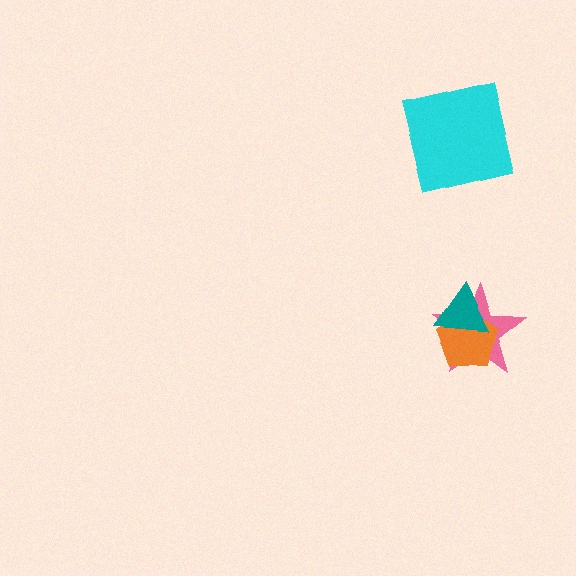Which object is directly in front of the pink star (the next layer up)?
The orange pentagon is directly in front of the pink star.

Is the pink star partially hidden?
Yes, it is partially covered by another shape.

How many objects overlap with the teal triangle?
2 objects overlap with the teal triangle.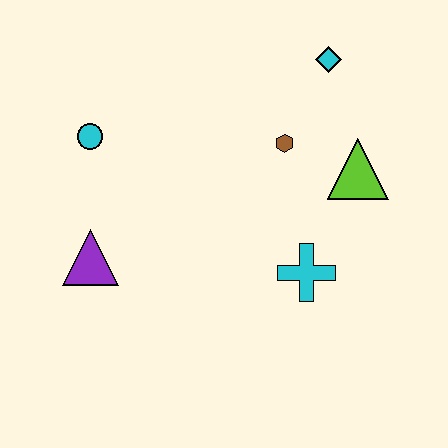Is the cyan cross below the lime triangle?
Yes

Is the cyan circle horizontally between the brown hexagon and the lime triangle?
No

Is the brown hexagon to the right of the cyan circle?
Yes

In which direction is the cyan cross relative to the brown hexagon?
The cyan cross is below the brown hexagon.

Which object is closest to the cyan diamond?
The brown hexagon is closest to the cyan diamond.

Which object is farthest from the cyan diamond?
The purple triangle is farthest from the cyan diamond.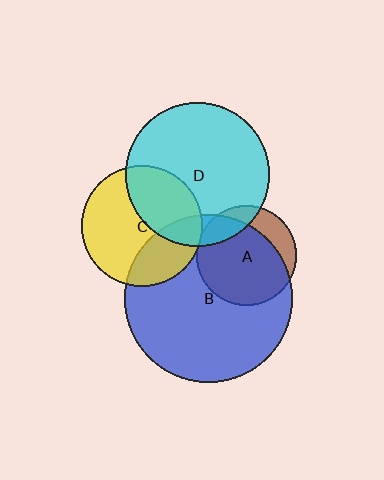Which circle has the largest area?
Circle B (blue).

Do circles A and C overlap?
Yes.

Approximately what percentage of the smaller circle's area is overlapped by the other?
Approximately 5%.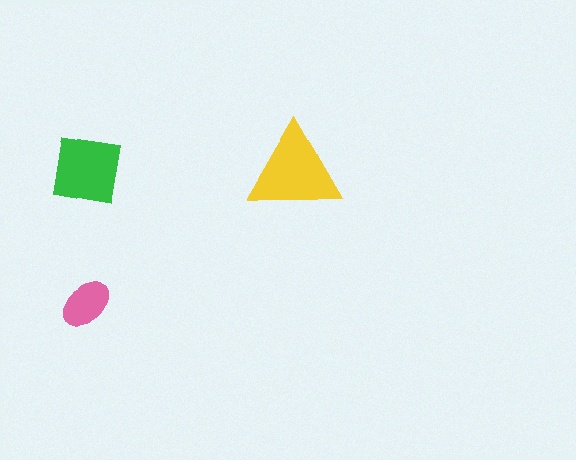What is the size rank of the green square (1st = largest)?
2nd.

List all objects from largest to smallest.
The yellow triangle, the green square, the pink ellipse.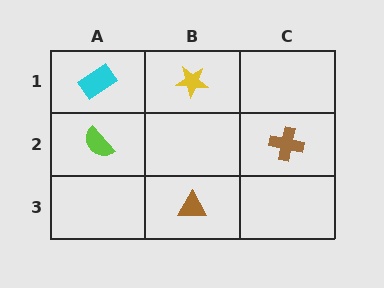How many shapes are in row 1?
2 shapes.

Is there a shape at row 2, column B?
No, that cell is empty.